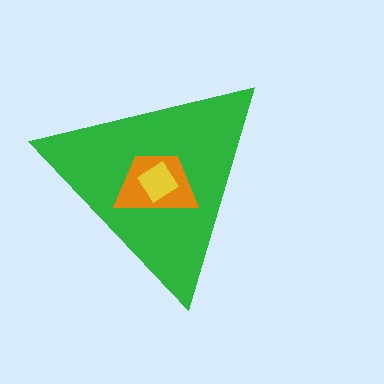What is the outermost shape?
The green triangle.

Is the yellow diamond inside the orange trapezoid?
Yes.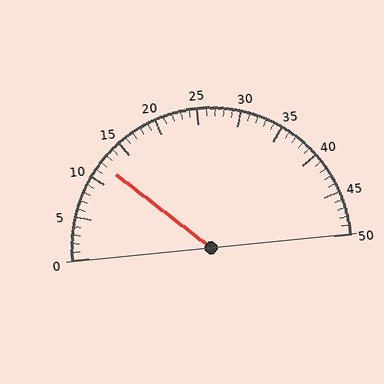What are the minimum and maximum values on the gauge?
The gauge ranges from 0 to 50.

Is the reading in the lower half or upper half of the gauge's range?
The reading is in the lower half of the range (0 to 50).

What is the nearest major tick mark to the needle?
The nearest major tick mark is 10.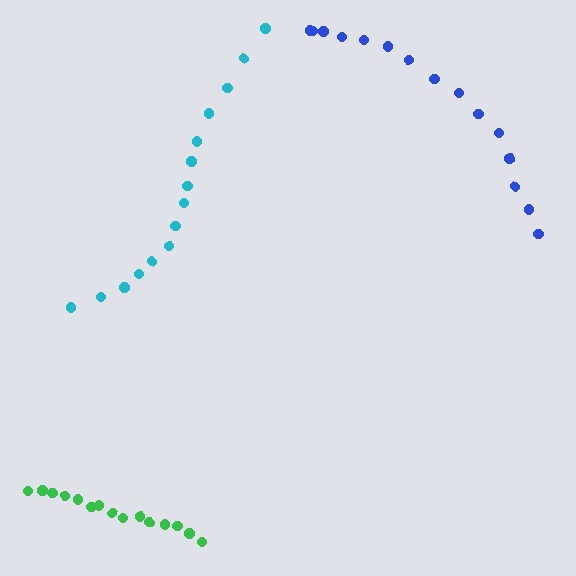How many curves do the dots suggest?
There are 3 distinct paths.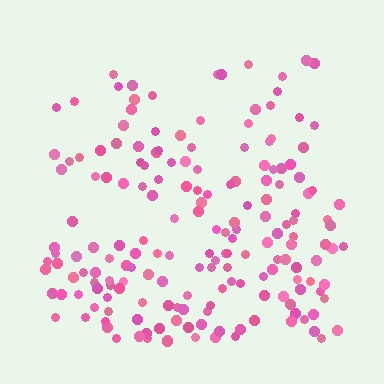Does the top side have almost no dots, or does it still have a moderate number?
Still a moderate number, just noticeably fewer than the bottom.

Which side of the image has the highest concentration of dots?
The bottom.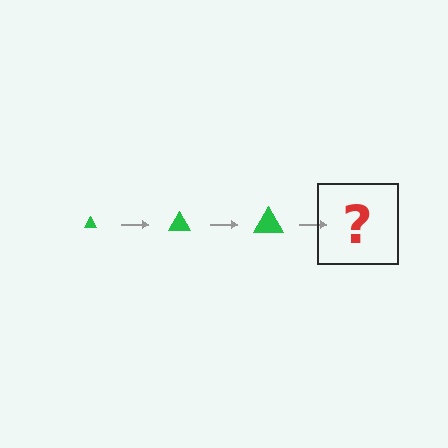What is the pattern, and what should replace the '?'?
The pattern is that the triangle gets progressively larger each step. The '?' should be a green triangle, larger than the previous one.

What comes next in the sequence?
The next element should be a green triangle, larger than the previous one.